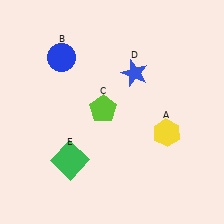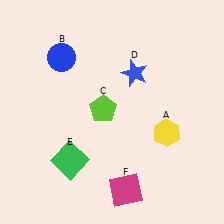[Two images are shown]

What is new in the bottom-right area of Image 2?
A magenta square (F) was added in the bottom-right area of Image 2.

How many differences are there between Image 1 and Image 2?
There is 1 difference between the two images.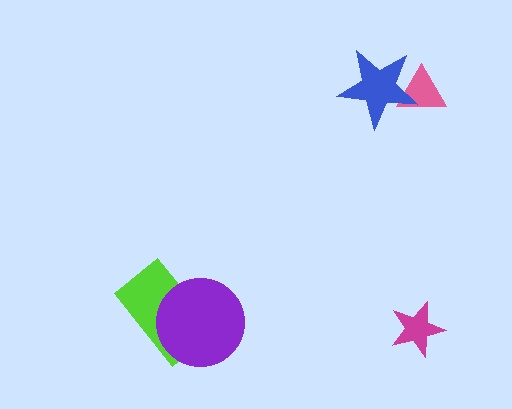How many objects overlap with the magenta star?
0 objects overlap with the magenta star.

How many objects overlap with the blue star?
1 object overlaps with the blue star.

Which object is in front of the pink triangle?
The blue star is in front of the pink triangle.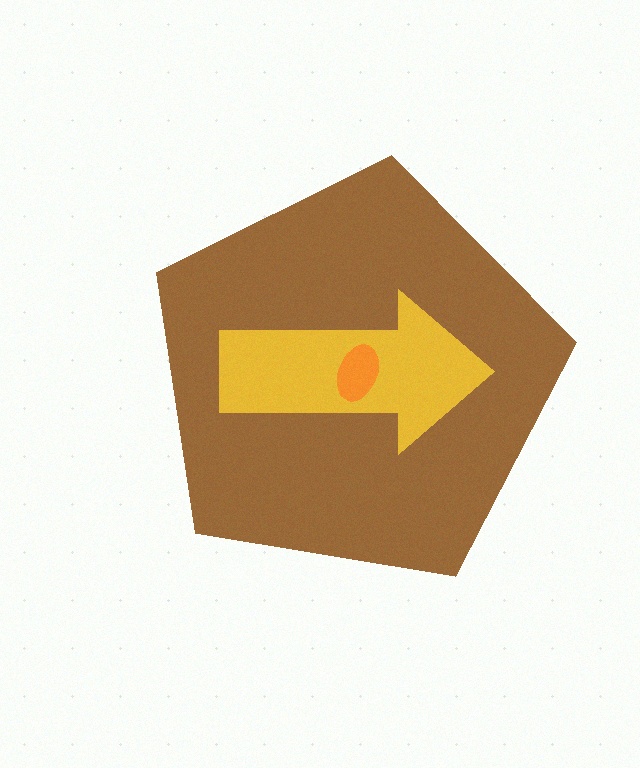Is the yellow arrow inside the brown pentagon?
Yes.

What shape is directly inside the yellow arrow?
The orange ellipse.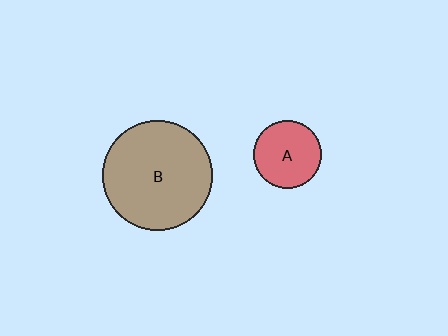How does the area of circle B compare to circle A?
Approximately 2.6 times.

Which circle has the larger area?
Circle B (brown).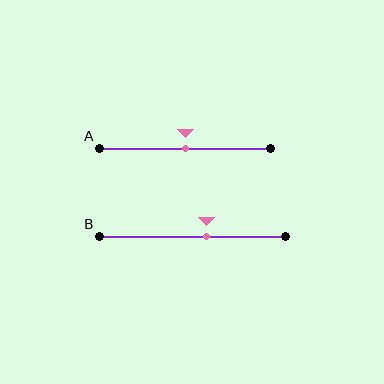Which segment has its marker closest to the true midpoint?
Segment A has its marker closest to the true midpoint.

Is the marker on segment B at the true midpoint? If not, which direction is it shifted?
No, the marker on segment B is shifted to the right by about 7% of the segment length.